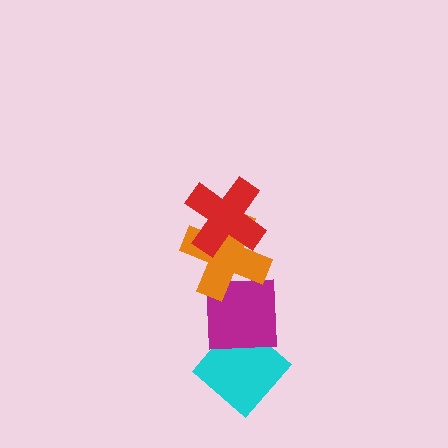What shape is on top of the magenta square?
The orange cross is on top of the magenta square.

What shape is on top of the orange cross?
The red cross is on top of the orange cross.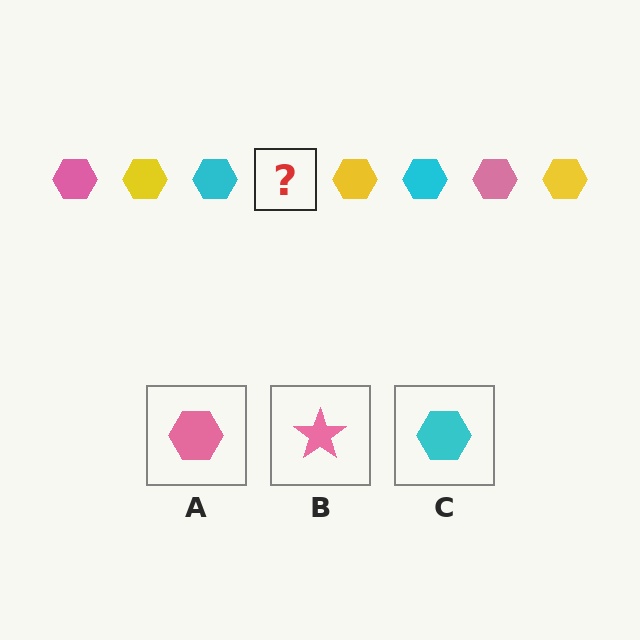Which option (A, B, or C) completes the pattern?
A.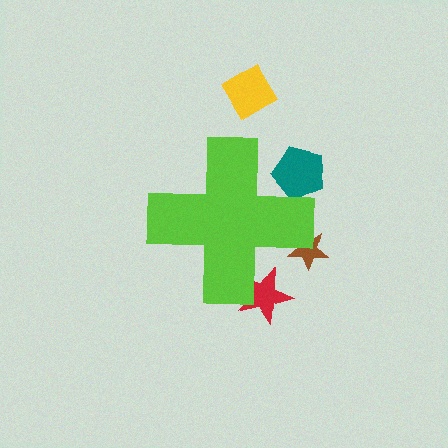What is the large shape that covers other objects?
A lime cross.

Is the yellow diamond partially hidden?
No, the yellow diamond is fully visible.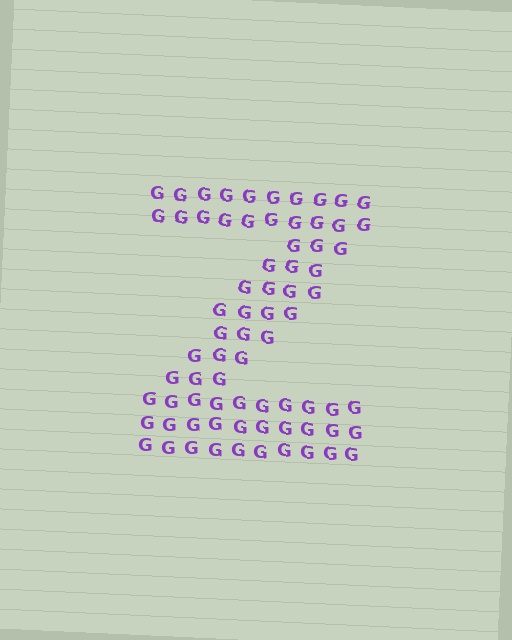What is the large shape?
The large shape is the letter Z.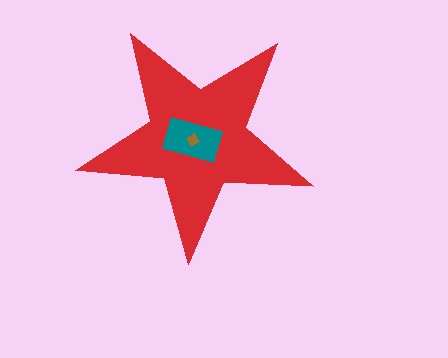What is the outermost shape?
The red star.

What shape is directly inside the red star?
The teal rectangle.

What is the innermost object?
The brown diamond.